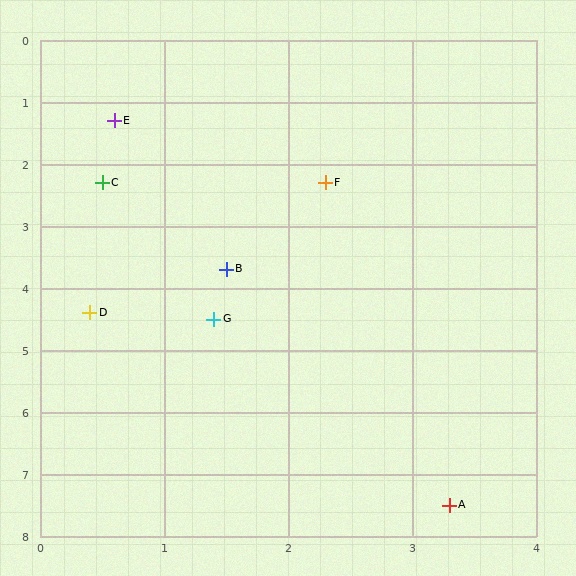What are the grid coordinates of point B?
Point B is at approximately (1.5, 3.7).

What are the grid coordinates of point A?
Point A is at approximately (3.3, 7.5).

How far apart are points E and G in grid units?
Points E and G are about 3.3 grid units apart.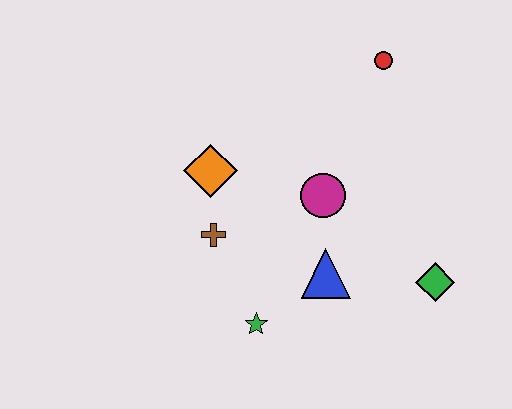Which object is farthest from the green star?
The red circle is farthest from the green star.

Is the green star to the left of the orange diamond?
No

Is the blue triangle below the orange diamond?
Yes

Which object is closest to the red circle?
The magenta circle is closest to the red circle.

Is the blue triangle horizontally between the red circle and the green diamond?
No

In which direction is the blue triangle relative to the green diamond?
The blue triangle is to the left of the green diamond.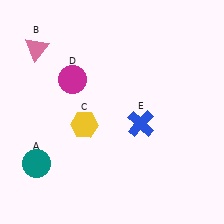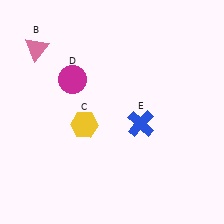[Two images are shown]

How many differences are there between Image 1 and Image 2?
There is 1 difference between the two images.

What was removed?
The teal circle (A) was removed in Image 2.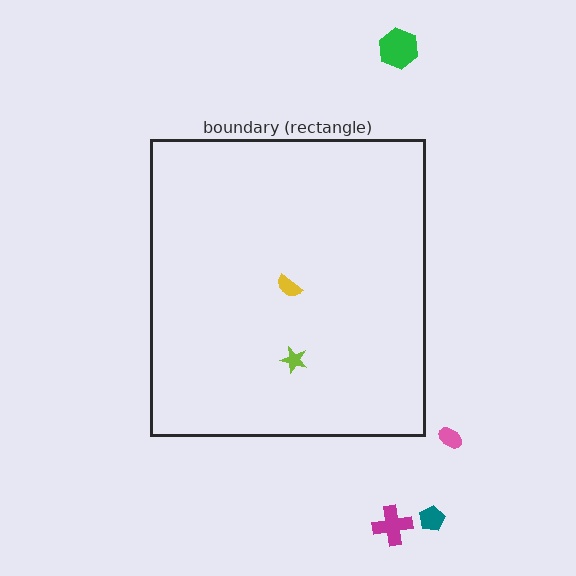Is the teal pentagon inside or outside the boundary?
Outside.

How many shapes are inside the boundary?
2 inside, 4 outside.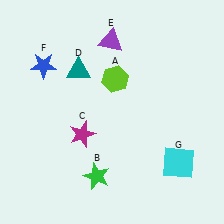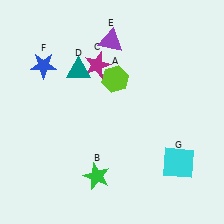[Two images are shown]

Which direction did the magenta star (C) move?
The magenta star (C) moved up.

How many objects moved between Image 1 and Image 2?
1 object moved between the two images.